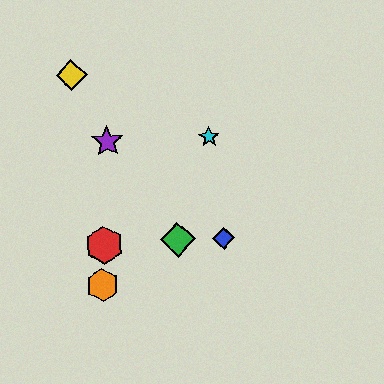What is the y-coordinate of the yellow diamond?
The yellow diamond is at y≈75.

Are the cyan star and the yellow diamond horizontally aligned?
No, the cyan star is at y≈137 and the yellow diamond is at y≈75.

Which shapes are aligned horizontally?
The purple star, the cyan star are aligned horizontally.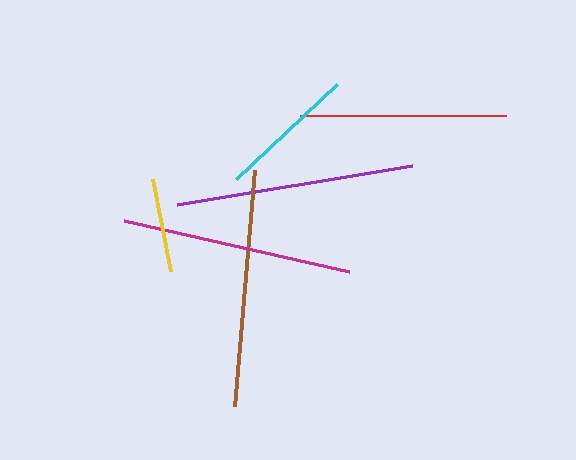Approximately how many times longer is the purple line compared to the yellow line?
The purple line is approximately 2.5 times the length of the yellow line.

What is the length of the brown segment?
The brown segment is approximately 236 pixels long.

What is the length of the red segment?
The red segment is approximately 206 pixels long.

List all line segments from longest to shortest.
From longest to shortest: purple, brown, magenta, red, cyan, yellow.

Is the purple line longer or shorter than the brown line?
The purple line is longer than the brown line.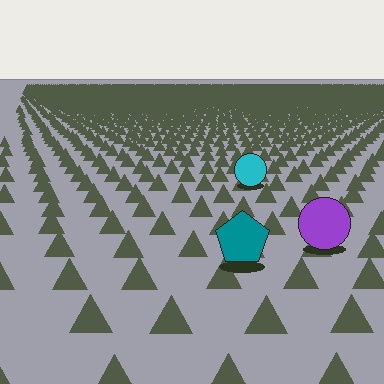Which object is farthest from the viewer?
The cyan circle is farthest from the viewer. It appears smaller and the ground texture around it is denser.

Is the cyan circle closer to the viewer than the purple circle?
No. The purple circle is closer — you can tell from the texture gradient: the ground texture is coarser near it.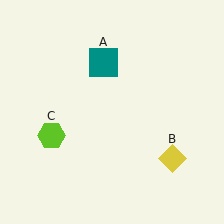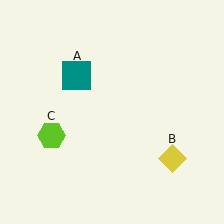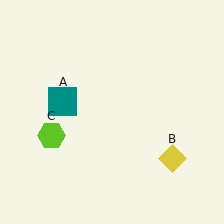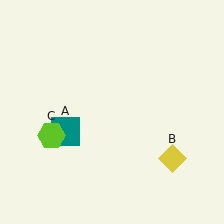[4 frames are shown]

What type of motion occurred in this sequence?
The teal square (object A) rotated counterclockwise around the center of the scene.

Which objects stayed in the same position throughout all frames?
Yellow diamond (object B) and lime hexagon (object C) remained stationary.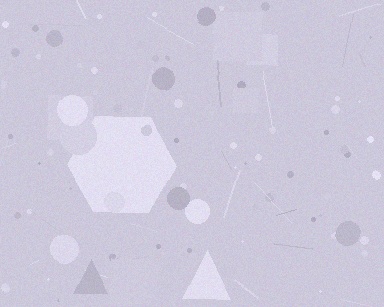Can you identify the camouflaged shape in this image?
The camouflaged shape is a hexagon.